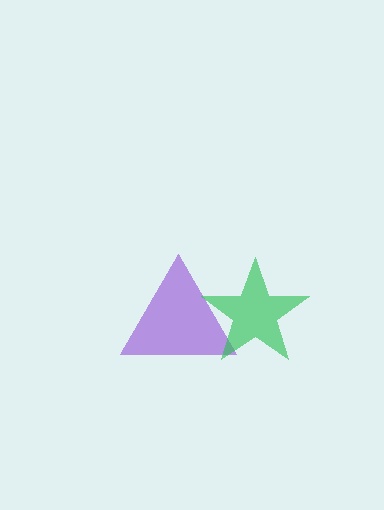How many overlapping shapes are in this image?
There are 2 overlapping shapes in the image.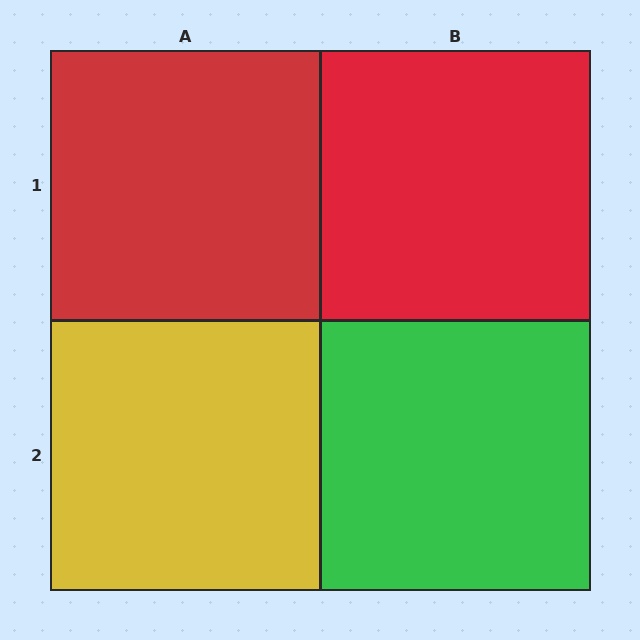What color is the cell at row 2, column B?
Green.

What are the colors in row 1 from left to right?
Red, red.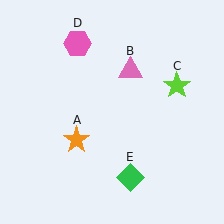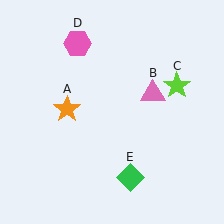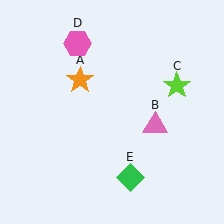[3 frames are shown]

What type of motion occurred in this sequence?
The orange star (object A), pink triangle (object B) rotated clockwise around the center of the scene.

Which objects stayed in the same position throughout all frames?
Lime star (object C) and pink hexagon (object D) and green diamond (object E) remained stationary.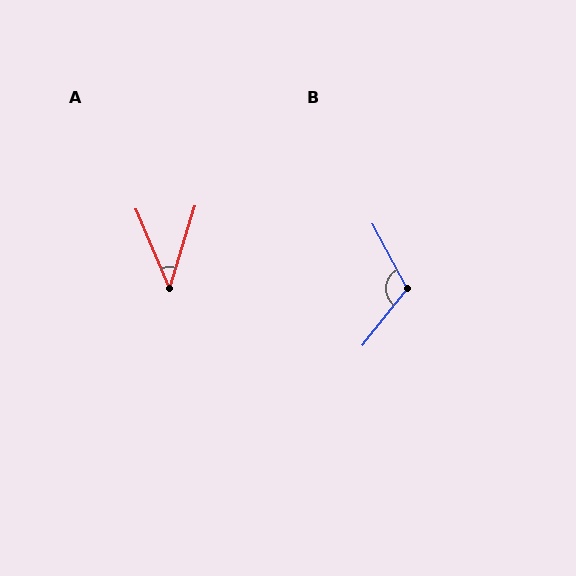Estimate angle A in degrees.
Approximately 40 degrees.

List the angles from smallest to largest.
A (40°), B (113°).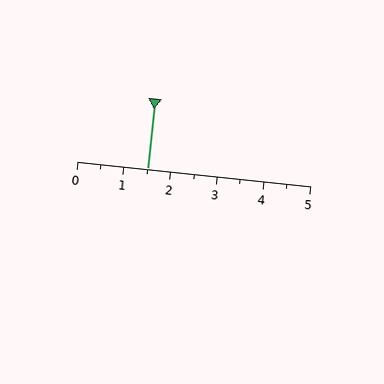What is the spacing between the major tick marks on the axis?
The major ticks are spaced 1 apart.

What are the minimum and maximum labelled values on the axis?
The axis runs from 0 to 5.